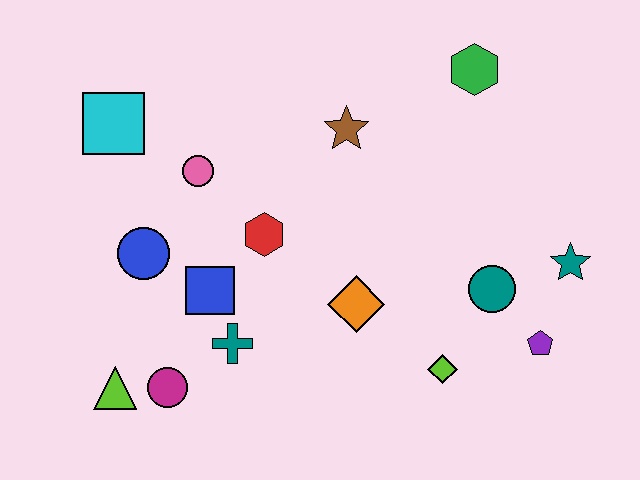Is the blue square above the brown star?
No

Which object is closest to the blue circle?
The blue square is closest to the blue circle.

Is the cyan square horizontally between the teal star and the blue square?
No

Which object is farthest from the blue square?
The teal star is farthest from the blue square.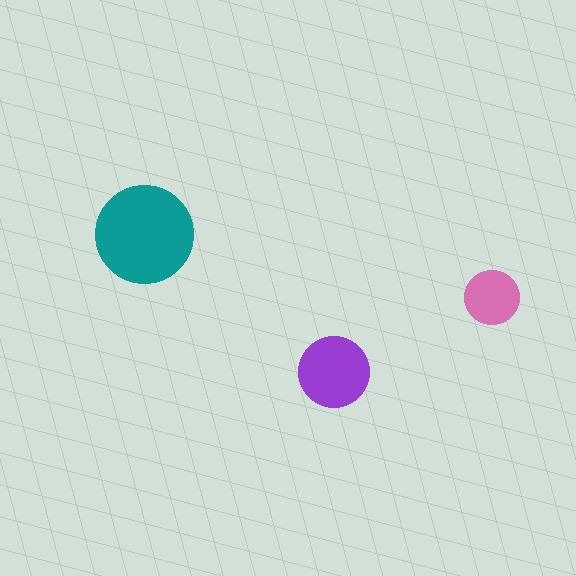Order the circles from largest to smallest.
the teal one, the purple one, the pink one.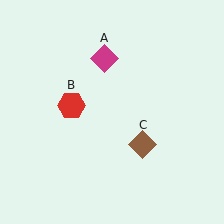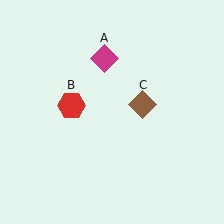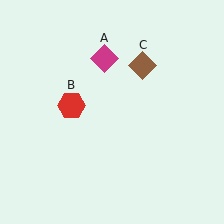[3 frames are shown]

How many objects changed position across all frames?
1 object changed position: brown diamond (object C).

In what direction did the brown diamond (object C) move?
The brown diamond (object C) moved up.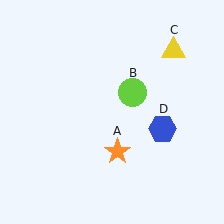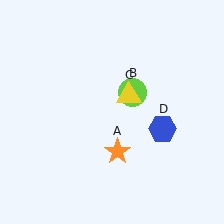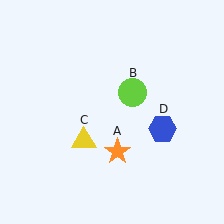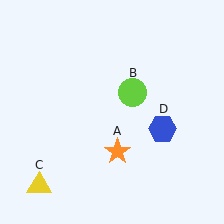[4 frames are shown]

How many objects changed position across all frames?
1 object changed position: yellow triangle (object C).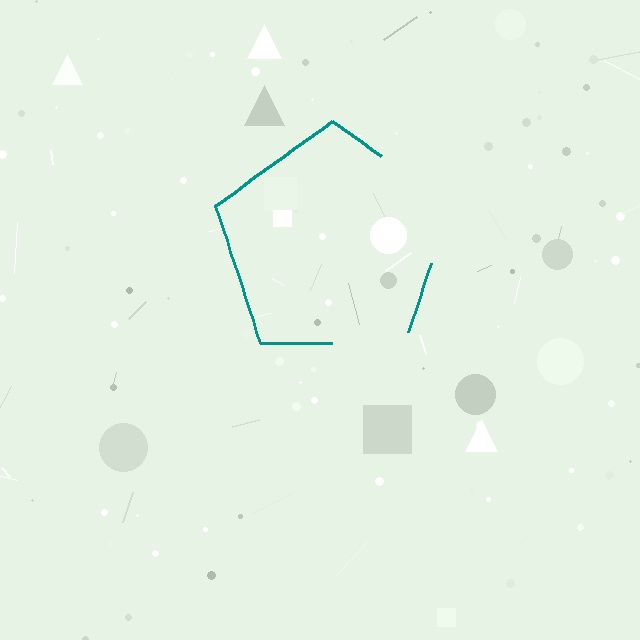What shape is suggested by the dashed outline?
The dashed outline suggests a pentagon.